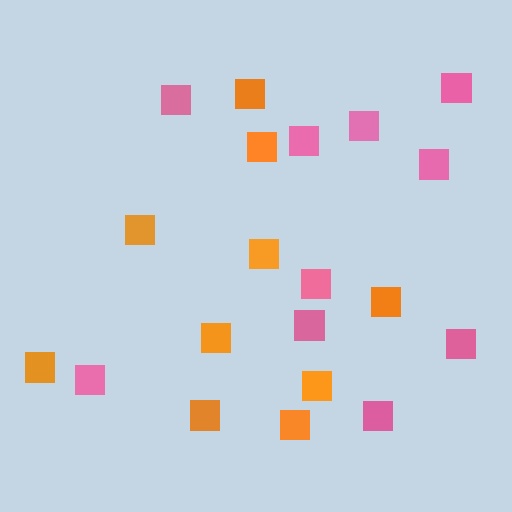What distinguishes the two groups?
There are 2 groups: one group of orange squares (10) and one group of pink squares (10).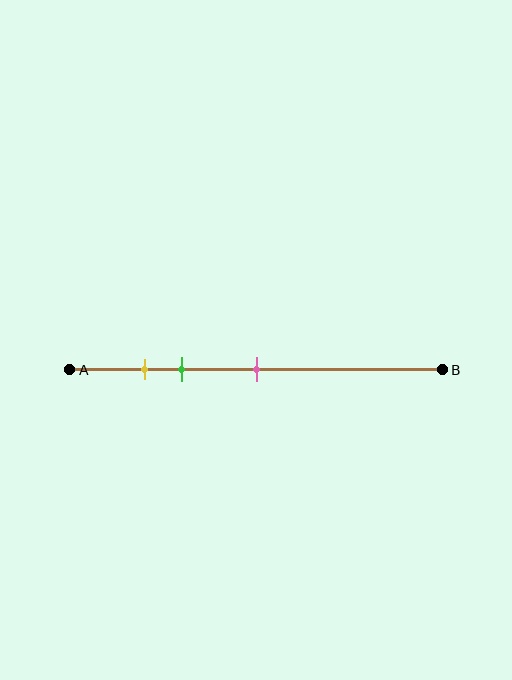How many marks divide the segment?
There are 3 marks dividing the segment.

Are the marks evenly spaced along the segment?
No, the marks are not evenly spaced.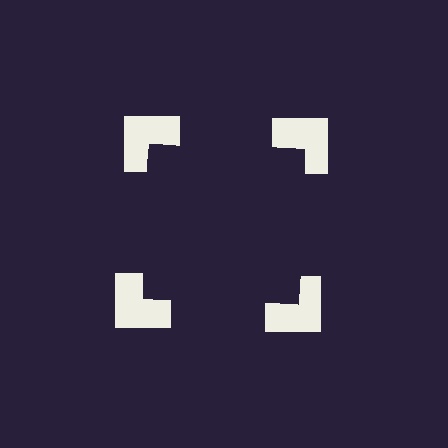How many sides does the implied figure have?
4 sides.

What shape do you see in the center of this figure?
An illusory square — its edges are inferred from the aligned wedge cuts in the notched squares, not physically drawn.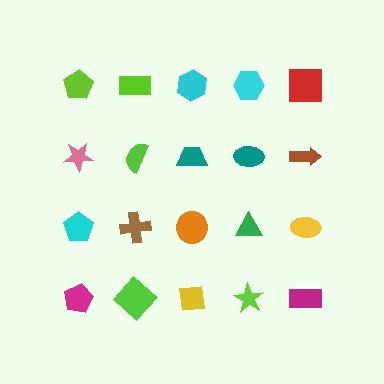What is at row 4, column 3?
A yellow square.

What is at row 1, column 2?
A lime rectangle.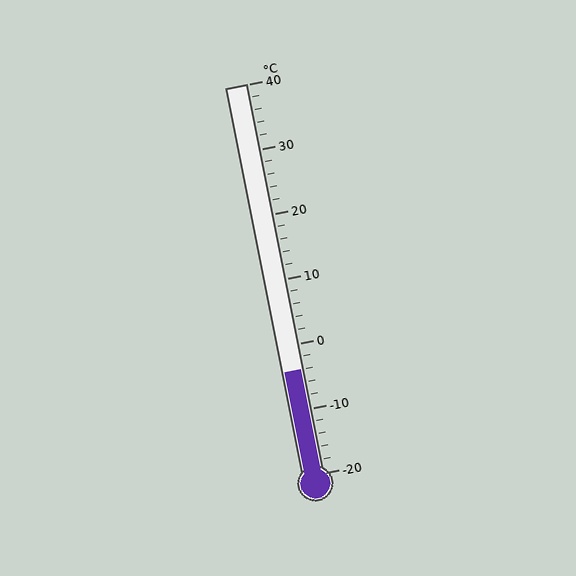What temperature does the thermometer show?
The thermometer shows approximately -4°C.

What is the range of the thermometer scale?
The thermometer scale ranges from -20°C to 40°C.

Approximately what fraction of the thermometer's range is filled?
The thermometer is filled to approximately 25% of its range.